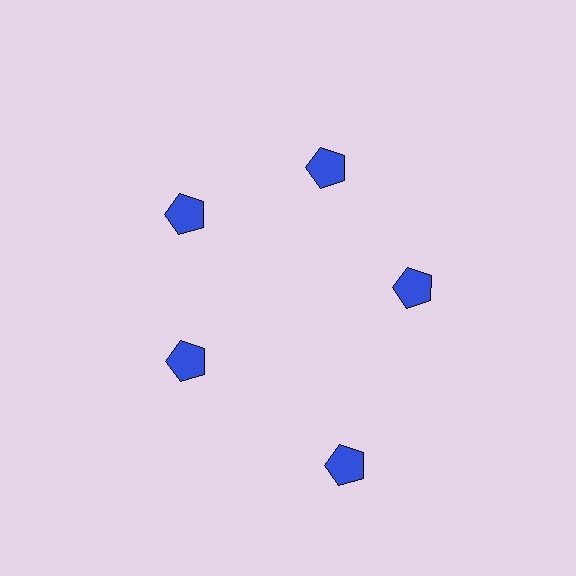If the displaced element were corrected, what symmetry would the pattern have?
It would have 5-fold rotational symmetry — the pattern would map onto itself every 72 degrees.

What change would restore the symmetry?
The symmetry would be restored by moving it inward, back onto the ring so that all 5 pentagons sit at equal angles and equal distance from the center.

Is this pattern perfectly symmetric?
No. The 5 blue pentagons are arranged in a ring, but one element near the 5 o'clock position is pushed outward from the center, breaking the 5-fold rotational symmetry.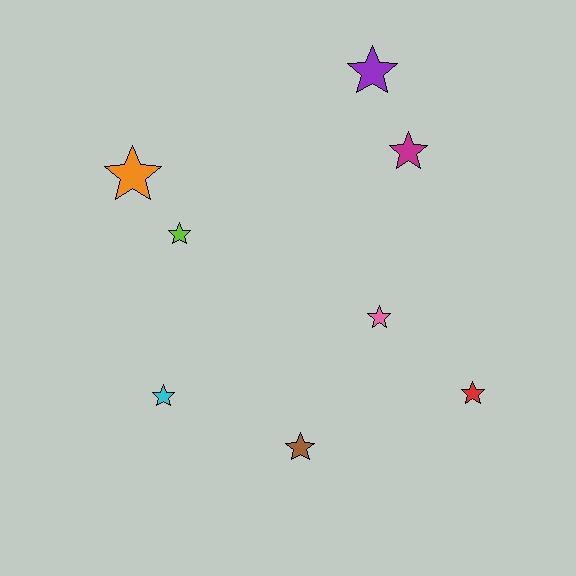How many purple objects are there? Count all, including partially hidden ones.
There is 1 purple object.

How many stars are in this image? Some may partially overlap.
There are 8 stars.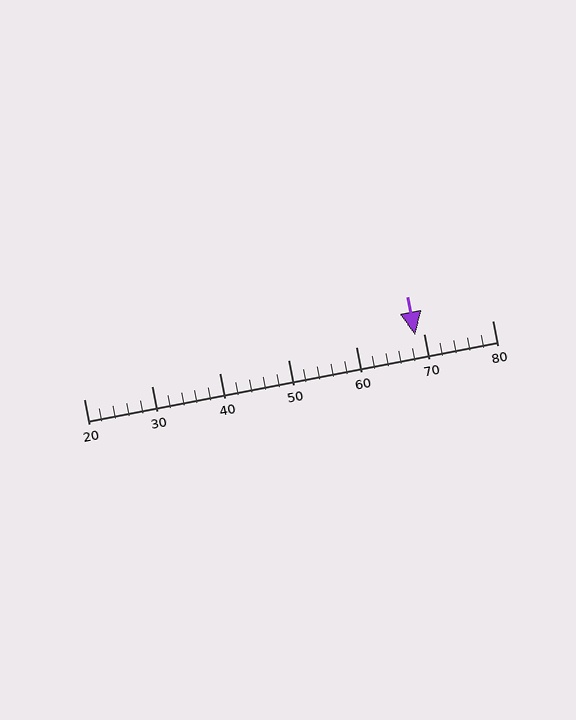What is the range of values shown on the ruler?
The ruler shows values from 20 to 80.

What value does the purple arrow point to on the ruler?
The purple arrow points to approximately 69.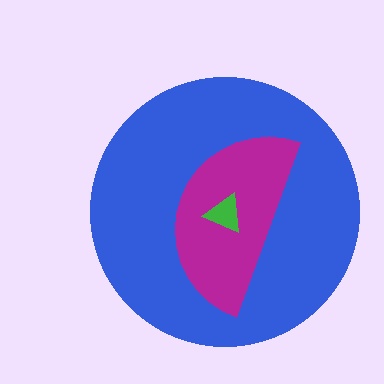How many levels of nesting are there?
3.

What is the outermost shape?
The blue circle.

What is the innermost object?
The green triangle.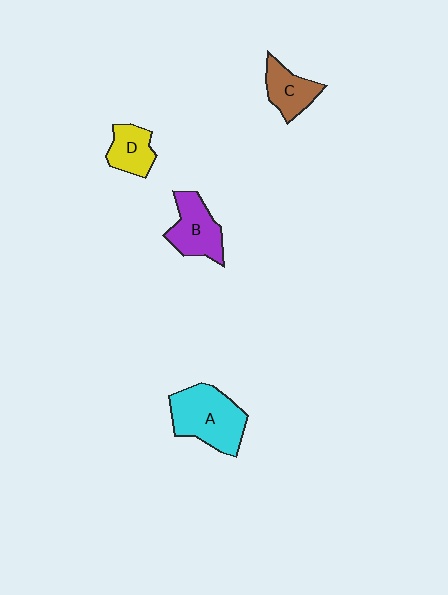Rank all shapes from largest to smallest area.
From largest to smallest: A (cyan), B (purple), C (brown), D (yellow).